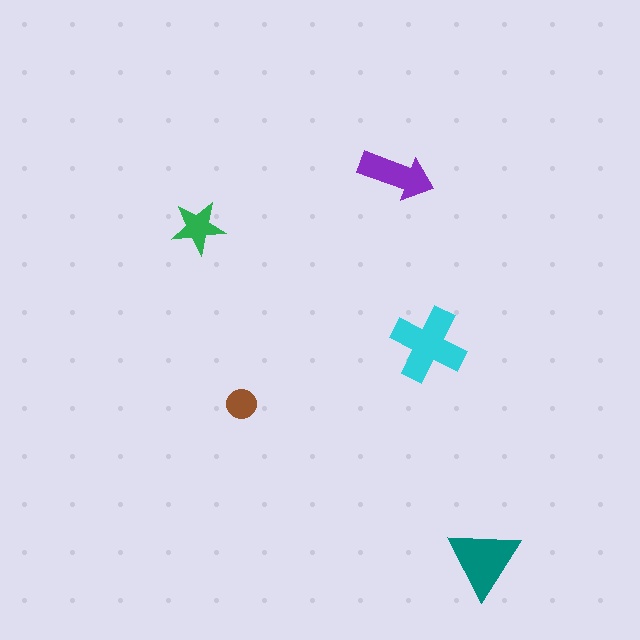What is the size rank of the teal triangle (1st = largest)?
2nd.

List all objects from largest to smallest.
The cyan cross, the teal triangle, the purple arrow, the green star, the brown circle.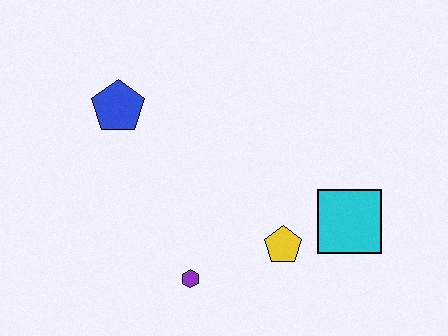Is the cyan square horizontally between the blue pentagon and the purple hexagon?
No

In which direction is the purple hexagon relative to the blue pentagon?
The purple hexagon is below the blue pentagon.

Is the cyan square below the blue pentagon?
Yes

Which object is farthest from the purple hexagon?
The blue pentagon is farthest from the purple hexagon.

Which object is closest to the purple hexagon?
The yellow pentagon is closest to the purple hexagon.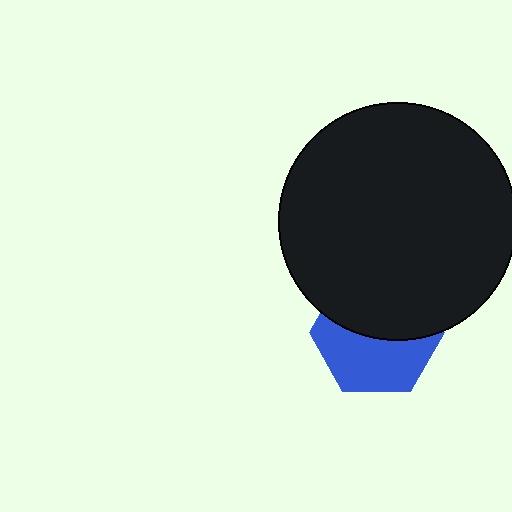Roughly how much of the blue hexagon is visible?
About half of it is visible (roughly 49%).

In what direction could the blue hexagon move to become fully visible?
The blue hexagon could move down. That would shift it out from behind the black circle entirely.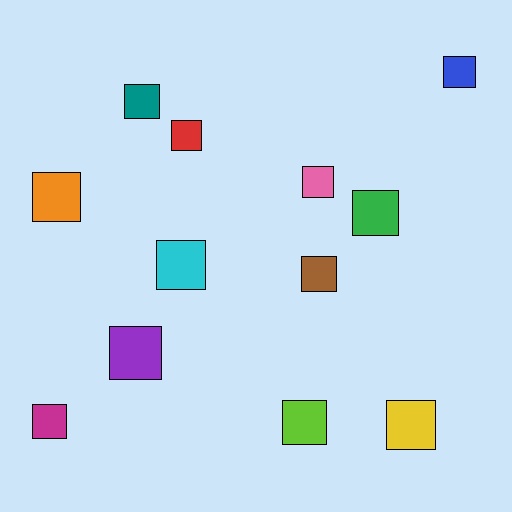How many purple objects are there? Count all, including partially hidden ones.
There is 1 purple object.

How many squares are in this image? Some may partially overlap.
There are 12 squares.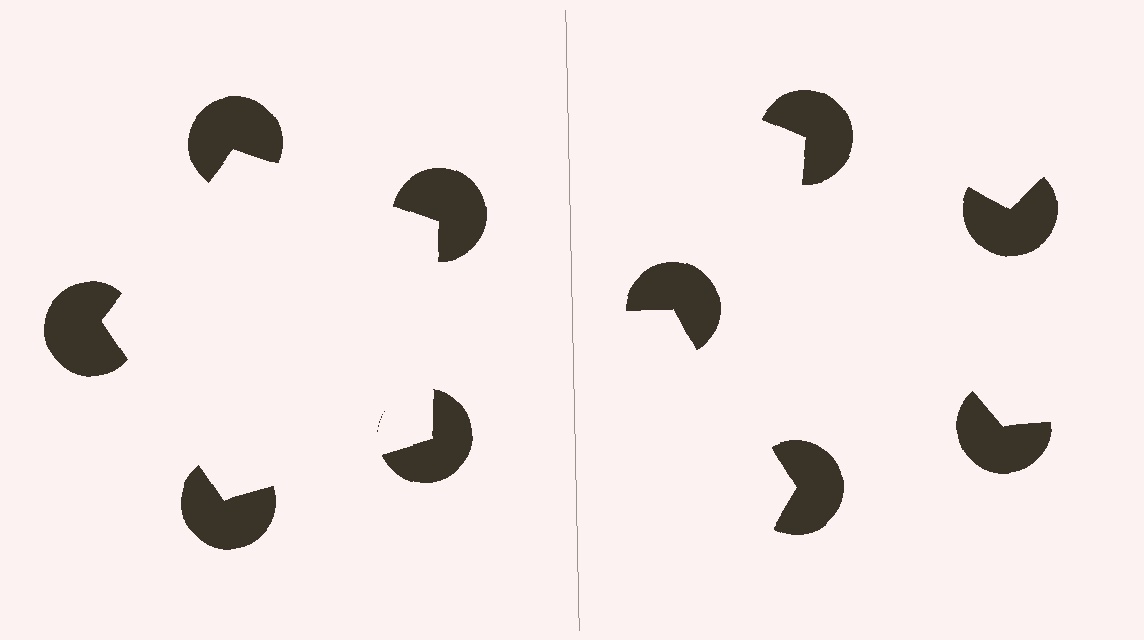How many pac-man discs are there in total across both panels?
10 — 5 on each side.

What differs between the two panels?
The pac-man discs are positioned identically on both sides; only the wedge orientations differ. On the left they align to a pentagon; on the right they are misaligned.